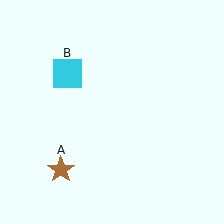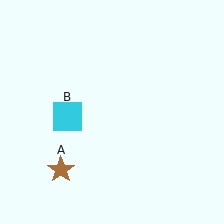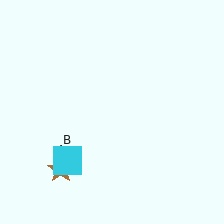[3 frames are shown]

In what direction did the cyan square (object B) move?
The cyan square (object B) moved down.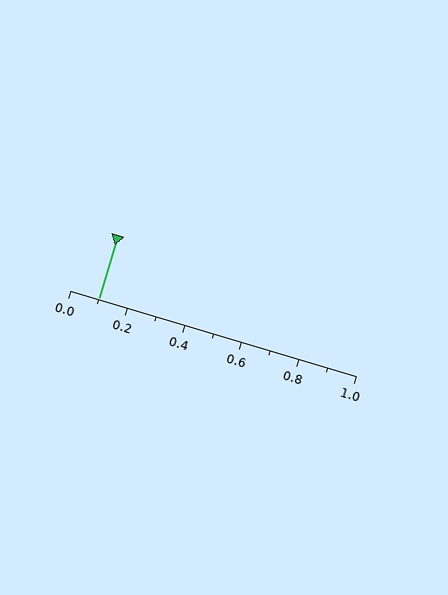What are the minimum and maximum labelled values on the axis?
The axis runs from 0.0 to 1.0.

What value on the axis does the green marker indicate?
The marker indicates approximately 0.1.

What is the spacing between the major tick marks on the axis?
The major ticks are spaced 0.2 apart.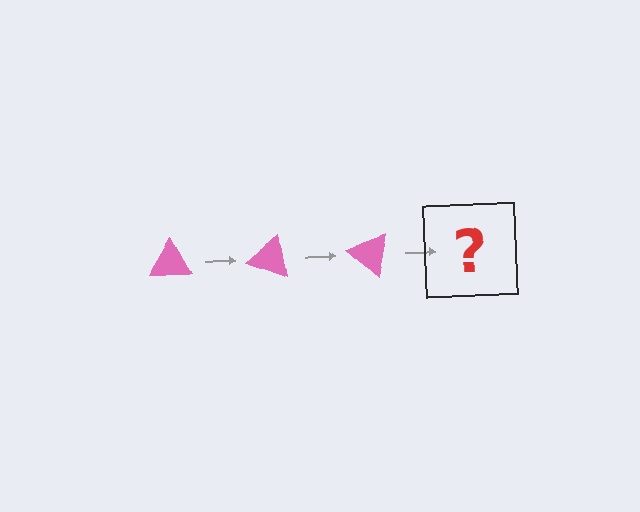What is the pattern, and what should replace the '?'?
The pattern is that the triangle rotates 20 degrees each step. The '?' should be a pink triangle rotated 60 degrees.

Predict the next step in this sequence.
The next step is a pink triangle rotated 60 degrees.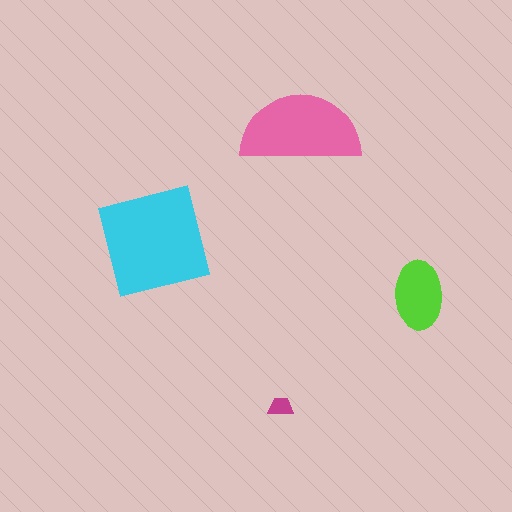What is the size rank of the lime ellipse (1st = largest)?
3rd.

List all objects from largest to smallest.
The cyan square, the pink semicircle, the lime ellipse, the magenta trapezoid.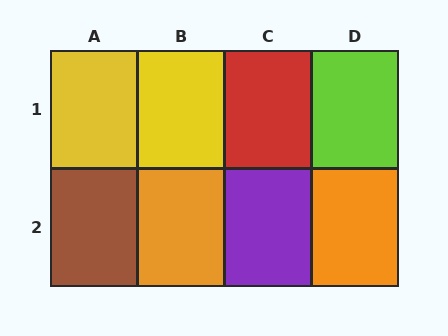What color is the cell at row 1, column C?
Red.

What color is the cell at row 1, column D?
Lime.